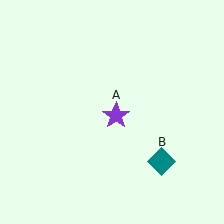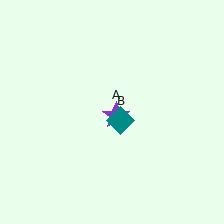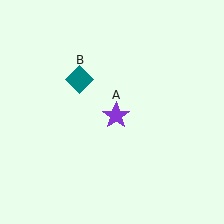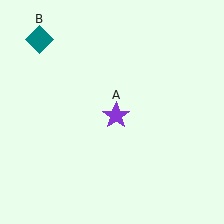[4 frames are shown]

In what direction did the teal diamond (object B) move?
The teal diamond (object B) moved up and to the left.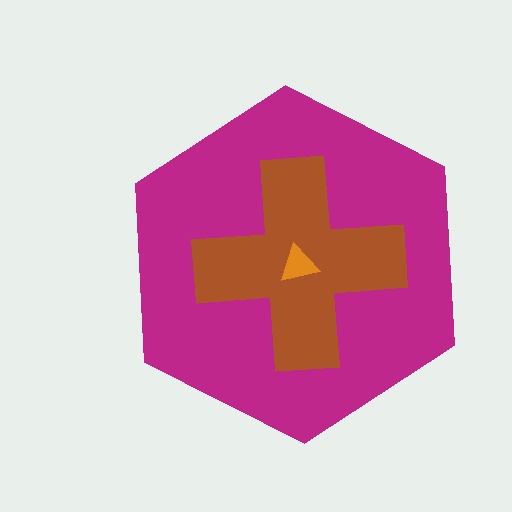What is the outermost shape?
The magenta hexagon.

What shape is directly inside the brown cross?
The orange triangle.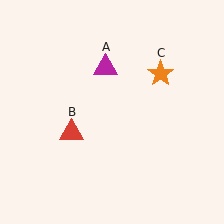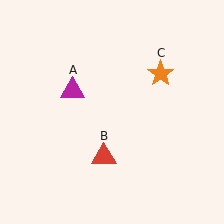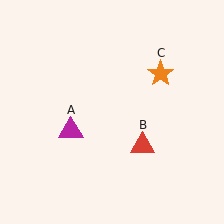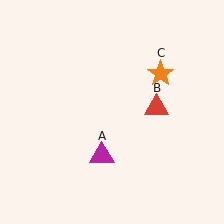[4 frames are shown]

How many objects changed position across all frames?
2 objects changed position: magenta triangle (object A), red triangle (object B).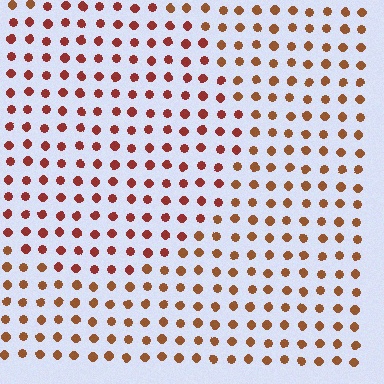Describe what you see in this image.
The image is filled with small brown elements in a uniform arrangement. A circle-shaped region is visible where the elements are tinted to a slightly different hue, forming a subtle color boundary.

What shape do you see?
I see a circle.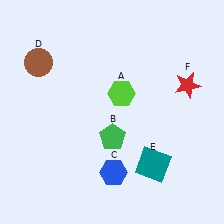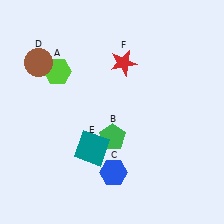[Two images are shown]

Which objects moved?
The objects that moved are: the lime hexagon (A), the teal square (E), the red star (F).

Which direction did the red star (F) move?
The red star (F) moved left.